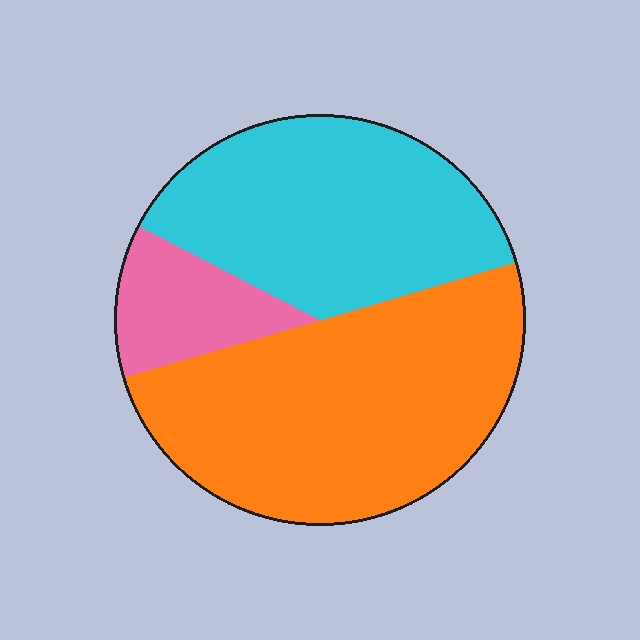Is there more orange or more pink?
Orange.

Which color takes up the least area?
Pink, at roughly 10%.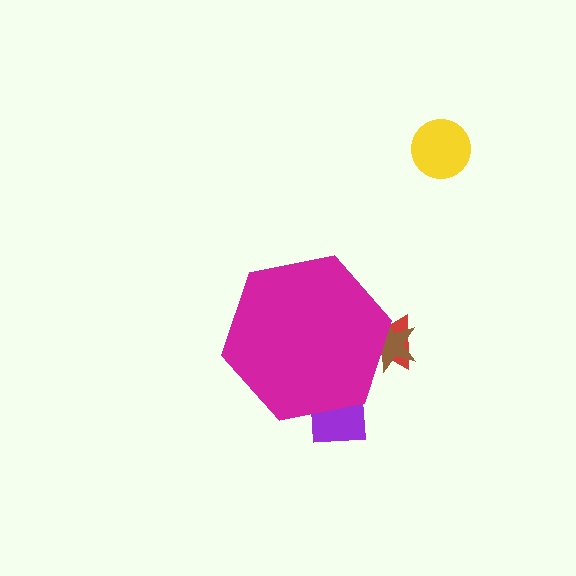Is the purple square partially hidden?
Yes, the purple square is partially hidden behind the magenta hexagon.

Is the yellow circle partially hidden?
No, the yellow circle is fully visible.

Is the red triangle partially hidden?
Yes, the red triangle is partially hidden behind the magenta hexagon.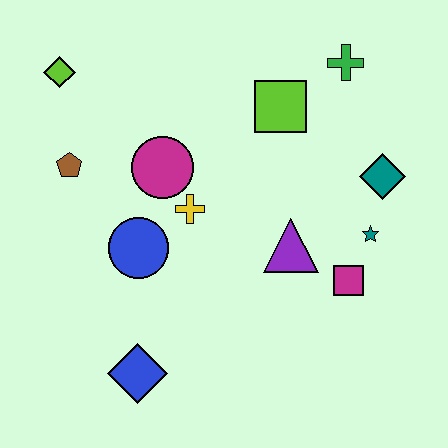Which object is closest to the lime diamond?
The brown pentagon is closest to the lime diamond.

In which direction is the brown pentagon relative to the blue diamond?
The brown pentagon is above the blue diamond.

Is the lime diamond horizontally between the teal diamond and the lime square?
No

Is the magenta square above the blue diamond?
Yes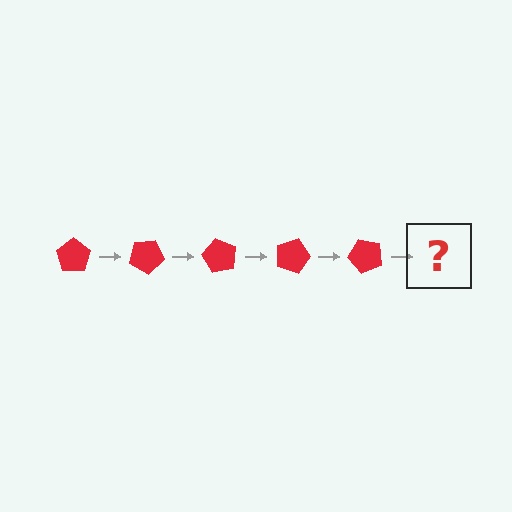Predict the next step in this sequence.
The next step is a red pentagon rotated 150 degrees.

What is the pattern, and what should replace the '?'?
The pattern is that the pentagon rotates 30 degrees each step. The '?' should be a red pentagon rotated 150 degrees.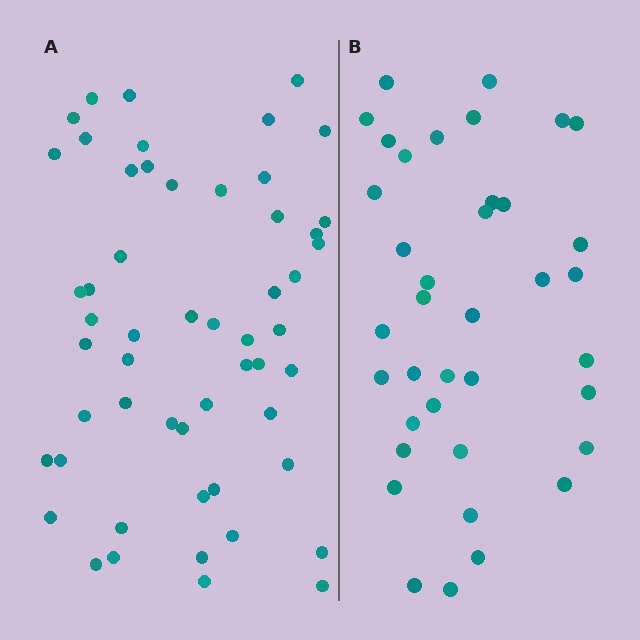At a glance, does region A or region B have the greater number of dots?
Region A (the left region) has more dots.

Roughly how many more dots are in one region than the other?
Region A has approximately 15 more dots than region B.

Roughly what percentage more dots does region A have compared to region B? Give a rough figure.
About 40% more.